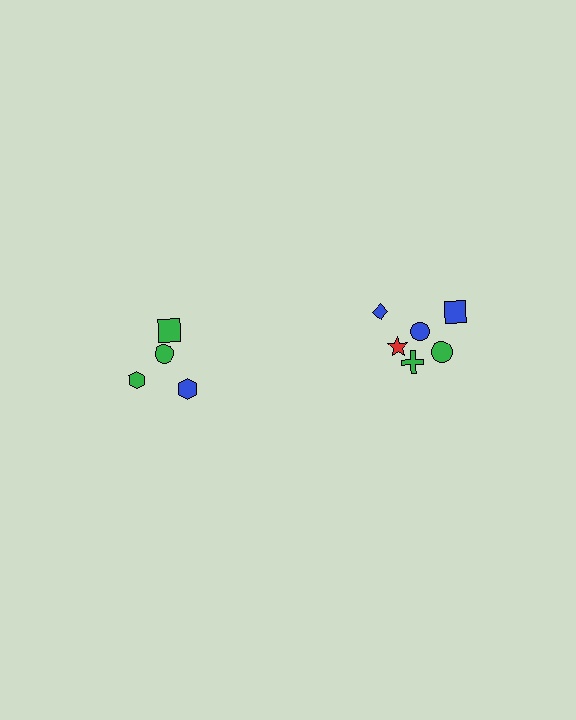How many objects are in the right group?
There are 6 objects.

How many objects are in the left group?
There are 4 objects.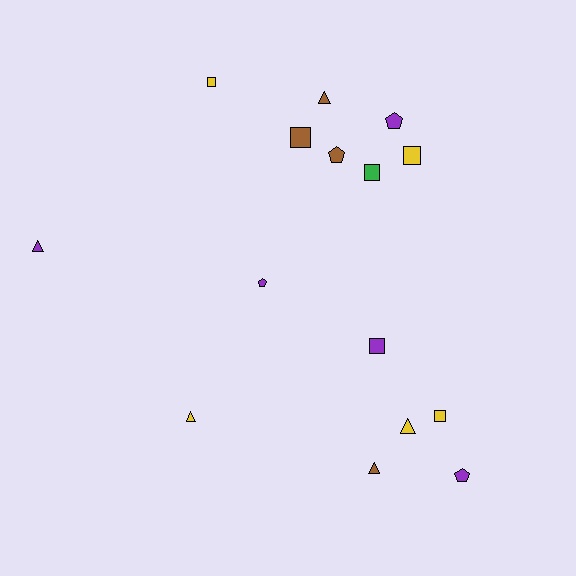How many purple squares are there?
There is 1 purple square.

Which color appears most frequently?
Yellow, with 5 objects.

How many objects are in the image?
There are 15 objects.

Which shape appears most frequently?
Square, with 6 objects.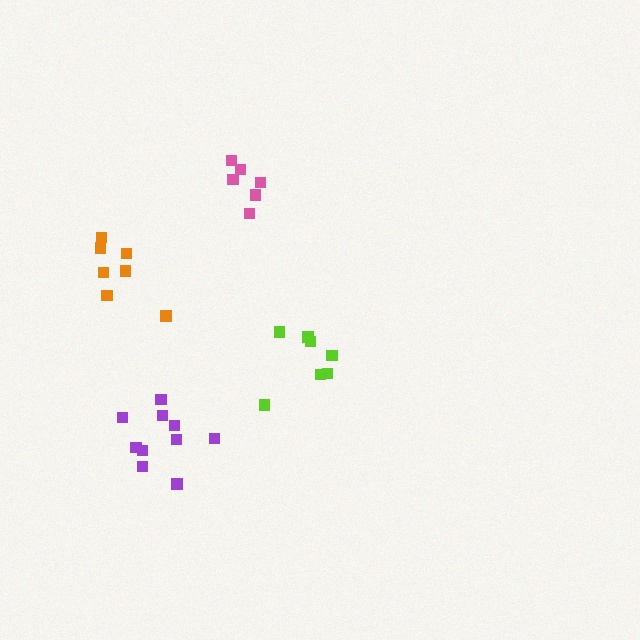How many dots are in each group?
Group 1: 7 dots, Group 2: 10 dots, Group 3: 6 dots, Group 4: 7 dots (30 total).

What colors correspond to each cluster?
The clusters are colored: lime, purple, pink, orange.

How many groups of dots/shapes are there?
There are 4 groups.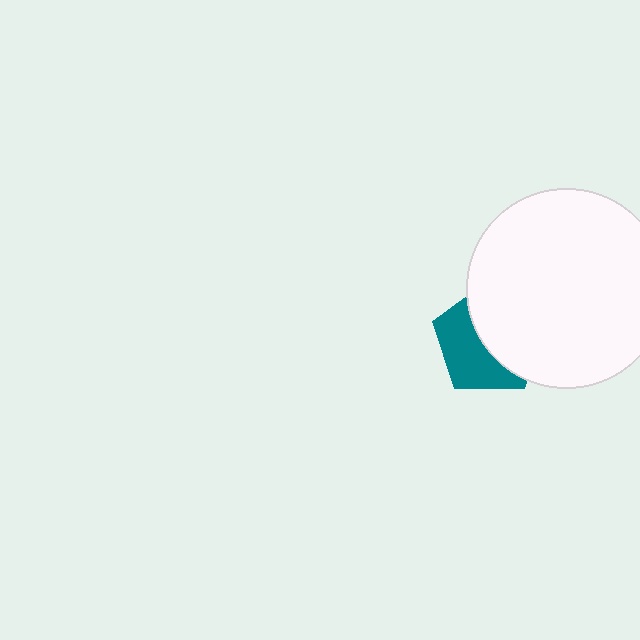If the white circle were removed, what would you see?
You would see the complete teal pentagon.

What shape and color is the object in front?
The object in front is a white circle.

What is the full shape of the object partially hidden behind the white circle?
The partially hidden object is a teal pentagon.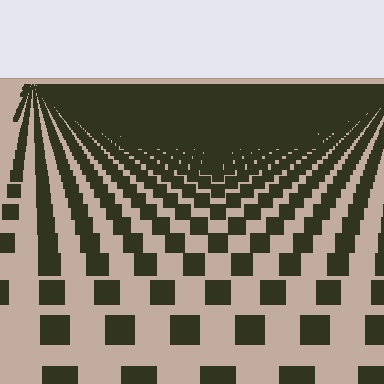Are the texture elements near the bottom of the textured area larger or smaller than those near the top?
Larger. Near the bottom, elements are closer to the viewer and appear at a bigger on-screen size.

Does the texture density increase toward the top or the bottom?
Density increases toward the top.